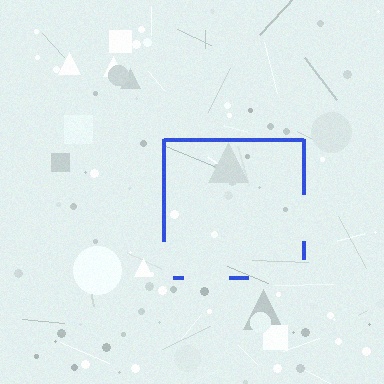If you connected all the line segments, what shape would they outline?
They would outline a square.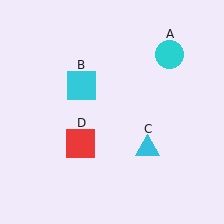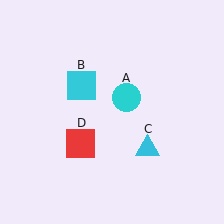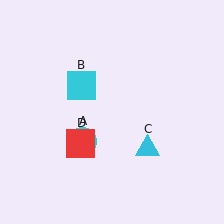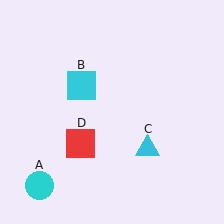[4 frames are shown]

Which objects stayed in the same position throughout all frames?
Cyan square (object B) and cyan triangle (object C) and red square (object D) remained stationary.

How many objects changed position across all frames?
1 object changed position: cyan circle (object A).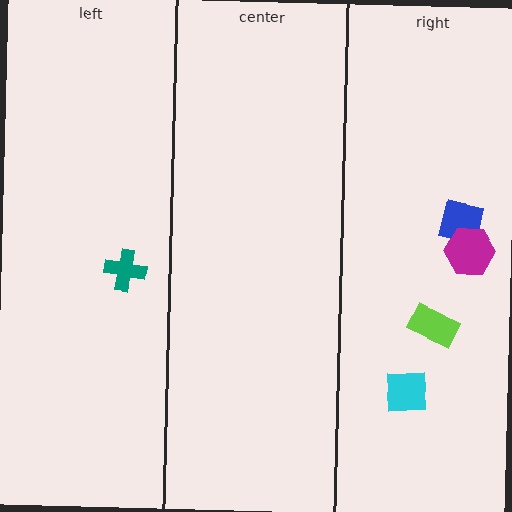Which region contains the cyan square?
The right region.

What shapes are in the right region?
The blue square, the cyan square, the magenta hexagon, the lime rectangle.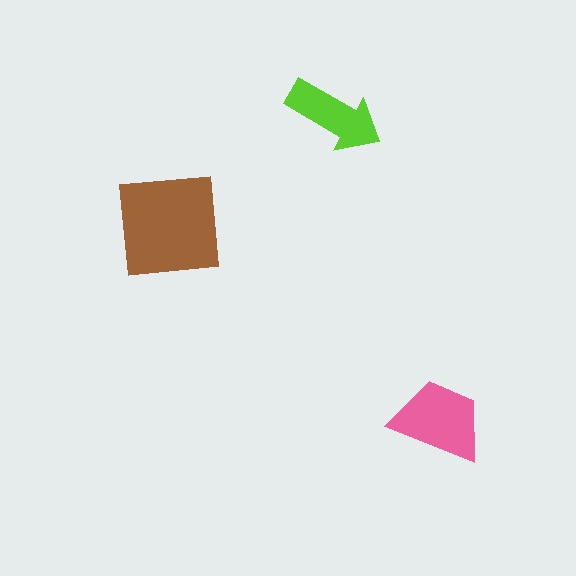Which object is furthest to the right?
The pink trapezoid is rightmost.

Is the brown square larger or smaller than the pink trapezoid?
Larger.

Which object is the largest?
The brown square.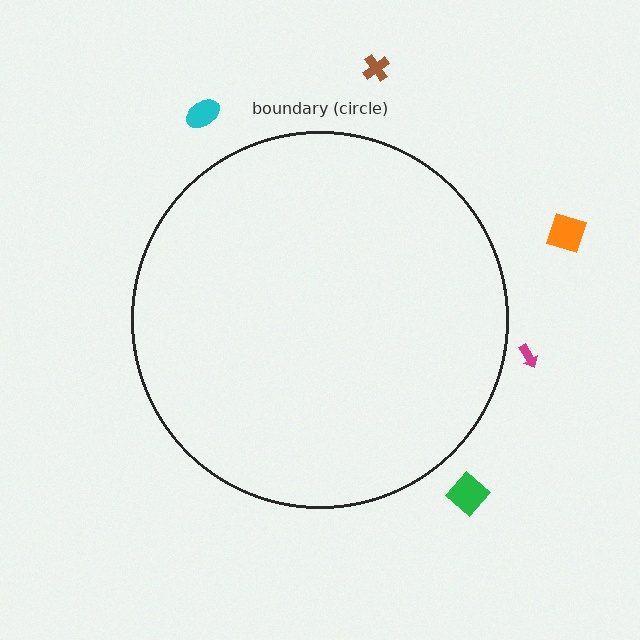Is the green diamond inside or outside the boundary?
Outside.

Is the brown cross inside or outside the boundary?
Outside.